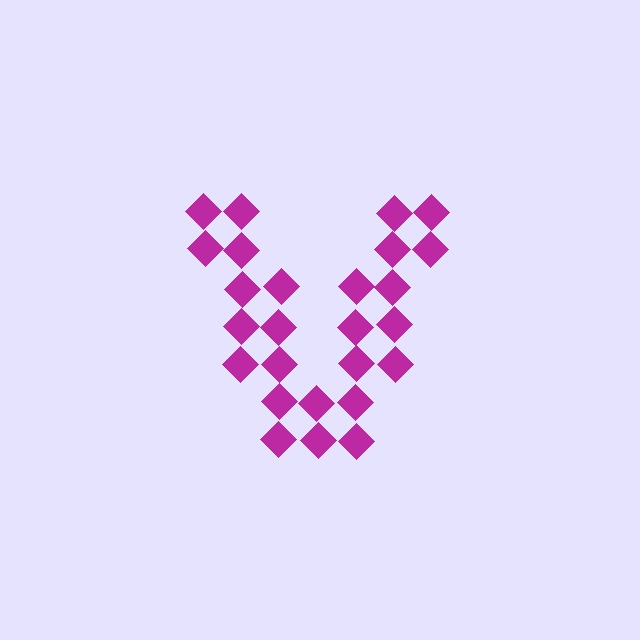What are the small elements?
The small elements are diamonds.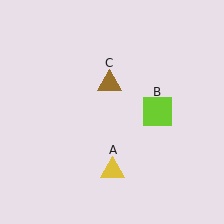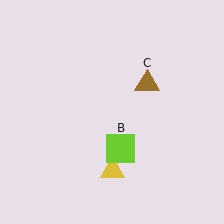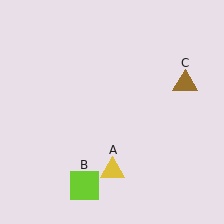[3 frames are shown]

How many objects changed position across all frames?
2 objects changed position: lime square (object B), brown triangle (object C).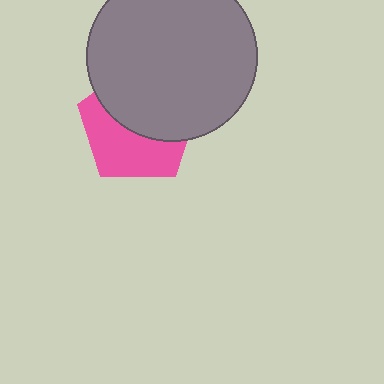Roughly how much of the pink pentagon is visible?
About half of it is visible (roughly 47%).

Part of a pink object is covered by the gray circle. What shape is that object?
It is a pentagon.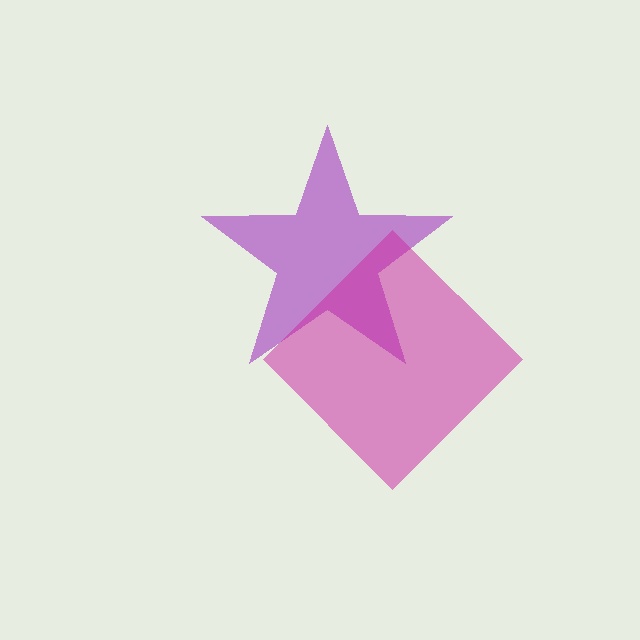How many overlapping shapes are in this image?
There are 2 overlapping shapes in the image.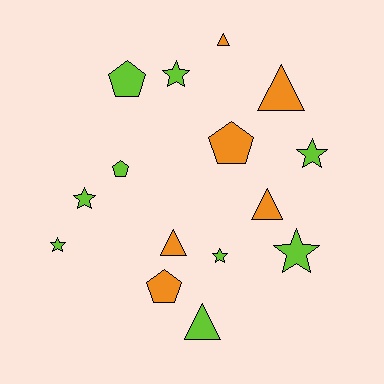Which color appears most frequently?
Lime, with 9 objects.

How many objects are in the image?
There are 15 objects.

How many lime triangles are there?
There is 1 lime triangle.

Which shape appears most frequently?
Star, with 6 objects.